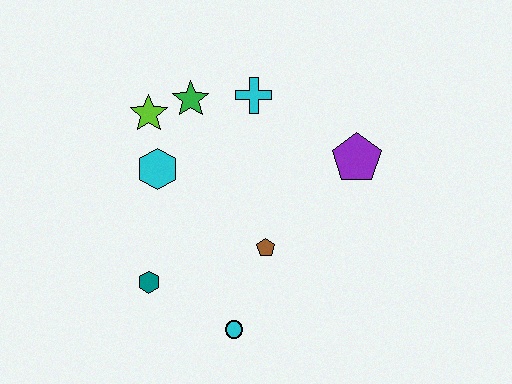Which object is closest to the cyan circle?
The brown pentagon is closest to the cyan circle.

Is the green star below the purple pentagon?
No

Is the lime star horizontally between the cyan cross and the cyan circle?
No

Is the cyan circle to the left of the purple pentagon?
Yes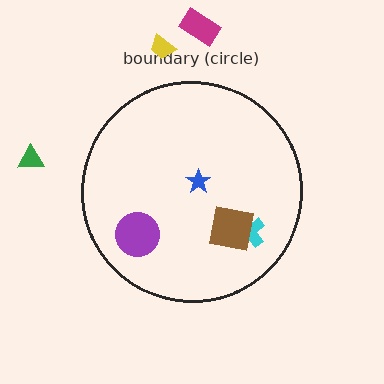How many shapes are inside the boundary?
4 inside, 3 outside.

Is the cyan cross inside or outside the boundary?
Inside.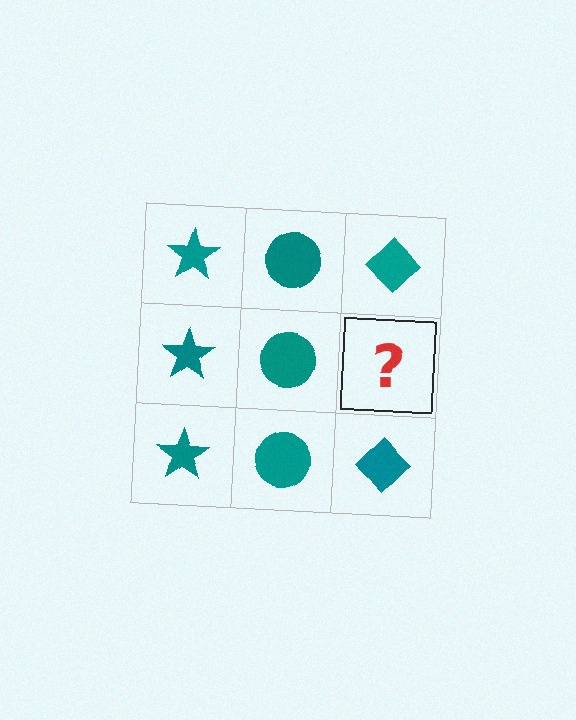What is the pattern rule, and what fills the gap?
The rule is that each column has a consistent shape. The gap should be filled with a teal diamond.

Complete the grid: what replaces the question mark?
The question mark should be replaced with a teal diamond.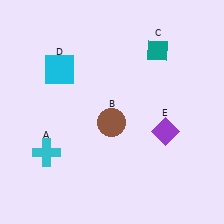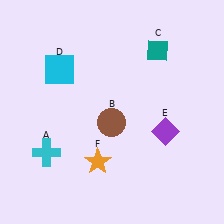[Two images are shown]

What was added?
An orange star (F) was added in Image 2.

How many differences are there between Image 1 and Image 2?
There is 1 difference between the two images.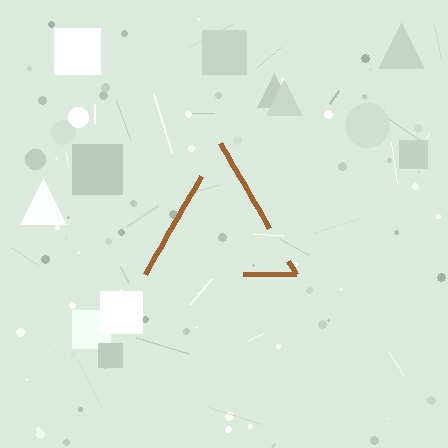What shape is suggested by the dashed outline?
The dashed outline suggests a triangle.